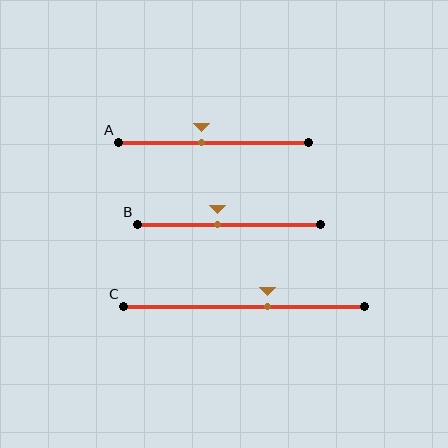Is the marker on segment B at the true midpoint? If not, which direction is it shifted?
No, the marker on segment B is shifted to the left by about 6% of the segment length.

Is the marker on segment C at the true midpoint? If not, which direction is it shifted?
No, the marker on segment C is shifted to the right by about 10% of the segment length.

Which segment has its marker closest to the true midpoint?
Segment B has its marker closest to the true midpoint.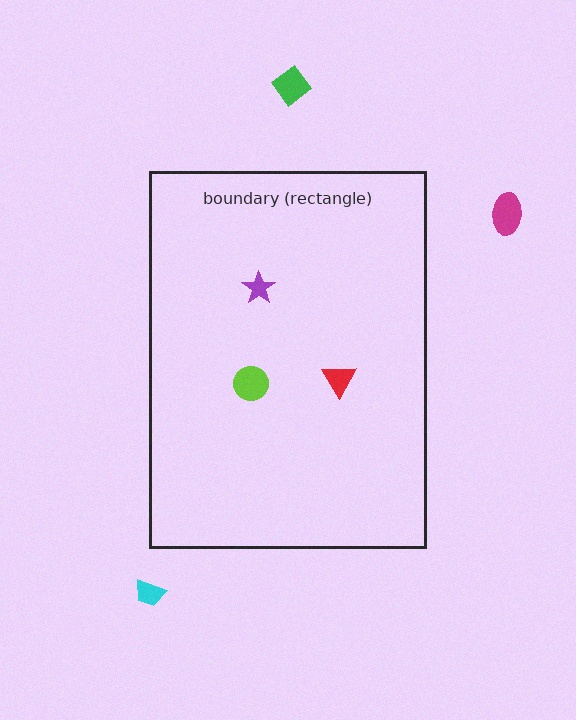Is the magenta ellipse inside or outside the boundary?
Outside.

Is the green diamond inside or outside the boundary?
Outside.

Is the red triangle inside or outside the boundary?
Inside.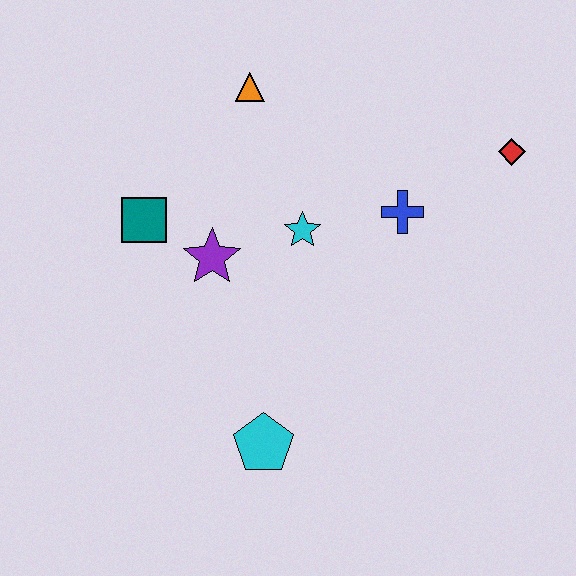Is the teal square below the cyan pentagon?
No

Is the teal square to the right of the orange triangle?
No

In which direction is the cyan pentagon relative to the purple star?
The cyan pentagon is below the purple star.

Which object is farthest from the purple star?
The red diamond is farthest from the purple star.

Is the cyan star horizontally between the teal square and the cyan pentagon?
No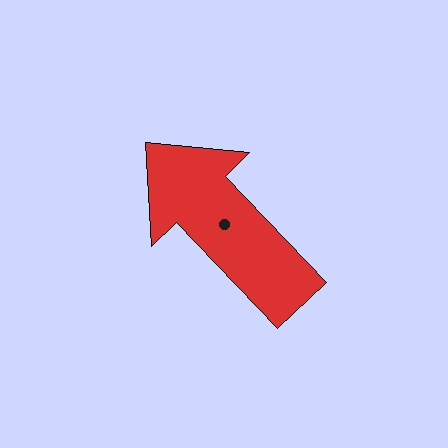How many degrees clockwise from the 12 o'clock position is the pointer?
Approximately 316 degrees.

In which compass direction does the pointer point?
Northwest.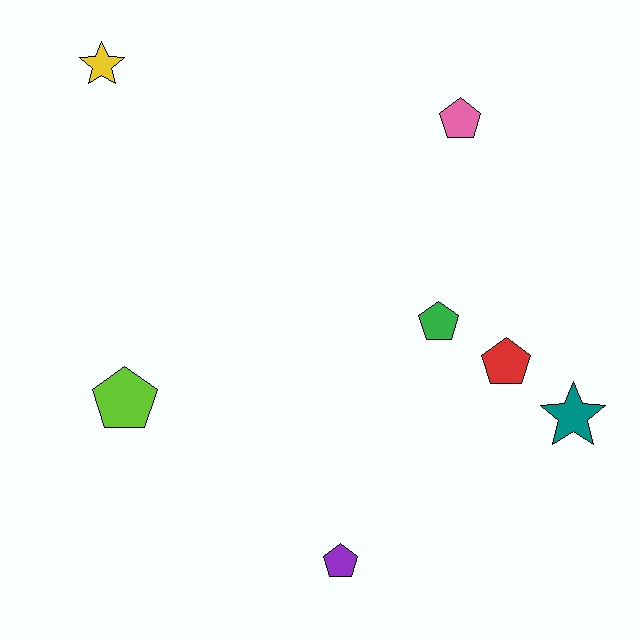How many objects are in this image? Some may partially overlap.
There are 7 objects.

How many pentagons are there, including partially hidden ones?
There are 5 pentagons.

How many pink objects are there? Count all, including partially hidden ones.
There is 1 pink object.